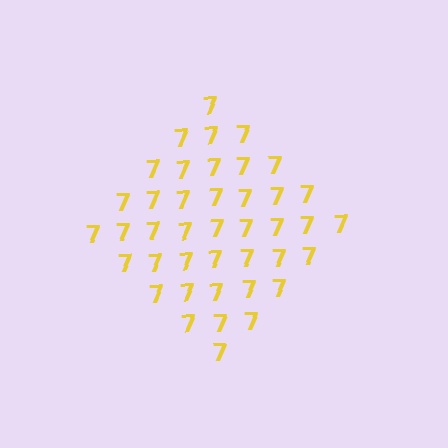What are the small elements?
The small elements are digit 7's.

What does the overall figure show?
The overall figure shows a diamond.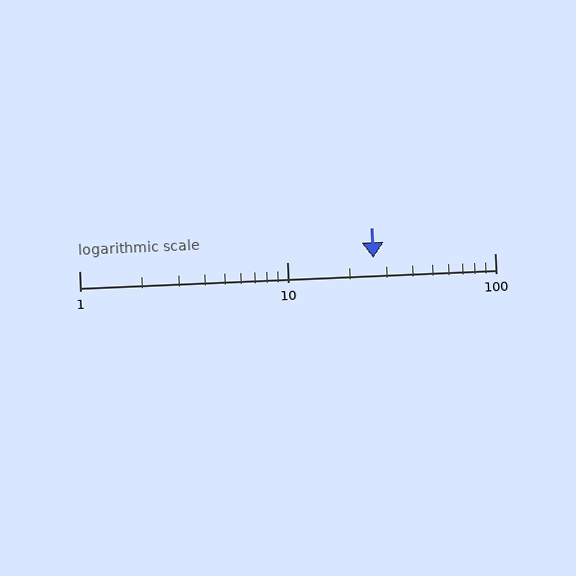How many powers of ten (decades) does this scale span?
The scale spans 2 decades, from 1 to 100.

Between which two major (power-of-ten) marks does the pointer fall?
The pointer is between 10 and 100.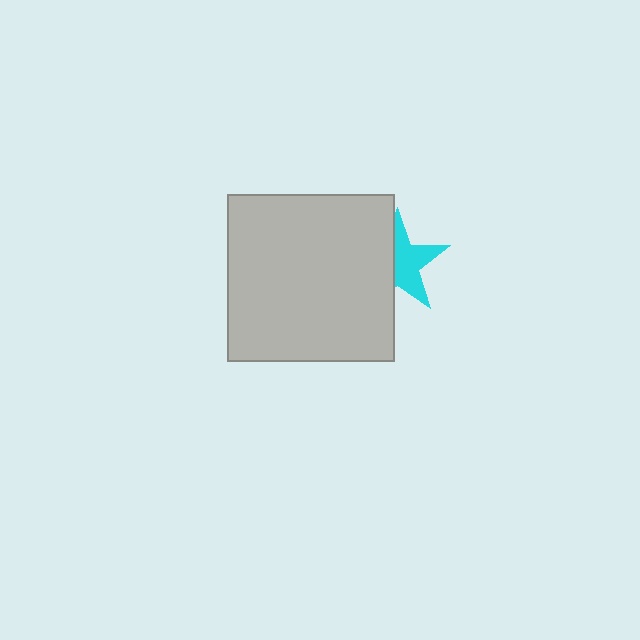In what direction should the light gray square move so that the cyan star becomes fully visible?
The light gray square should move left. That is the shortest direction to clear the overlap and leave the cyan star fully visible.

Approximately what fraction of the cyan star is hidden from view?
Roughly 47% of the cyan star is hidden behind the light gray square.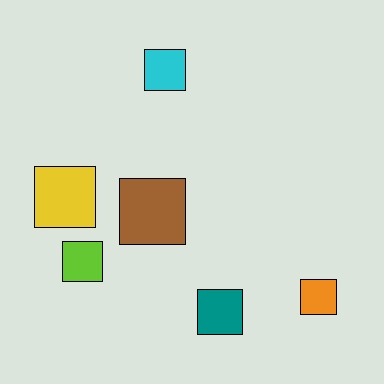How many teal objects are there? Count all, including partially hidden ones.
There is 1 teal object.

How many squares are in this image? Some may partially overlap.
There are 6 squares.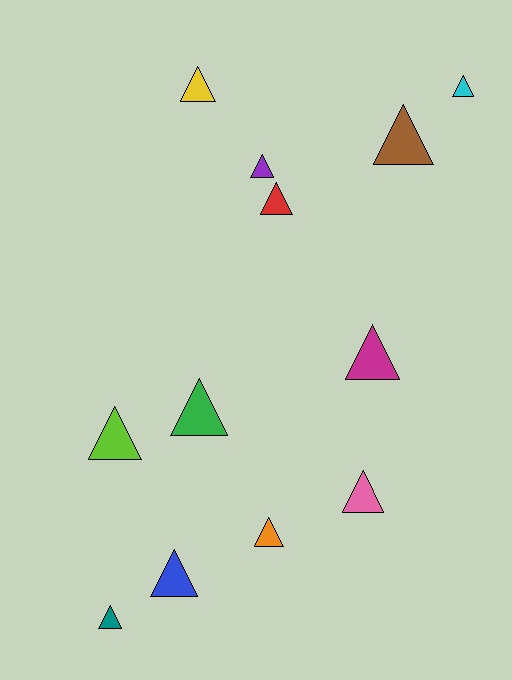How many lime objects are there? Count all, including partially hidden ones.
There is 1 lime object.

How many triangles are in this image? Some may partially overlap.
There are 12 triangles.